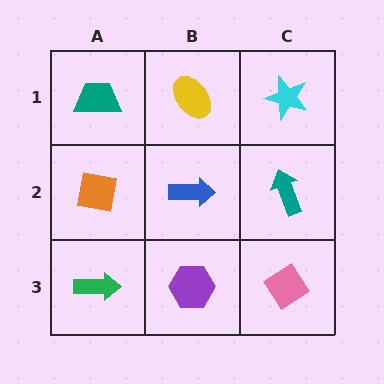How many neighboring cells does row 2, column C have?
3.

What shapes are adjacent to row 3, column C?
A teal arrow (row 2, column C), a purple hexagon (row 3, column B).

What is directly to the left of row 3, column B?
A green arrow.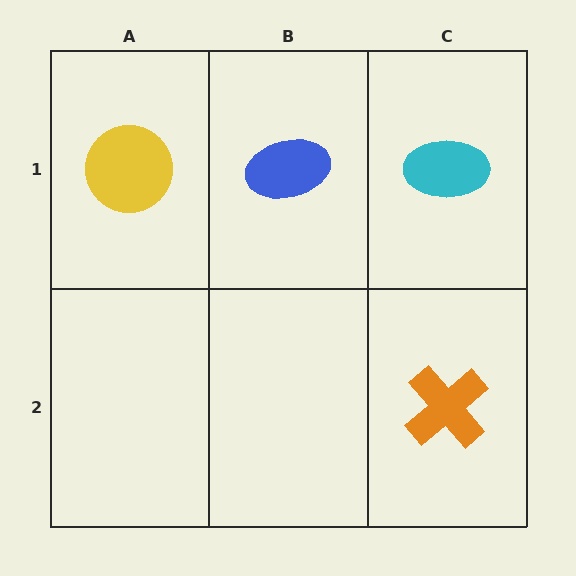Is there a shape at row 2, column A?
No, that cell is empty.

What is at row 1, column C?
A cyan ellipse.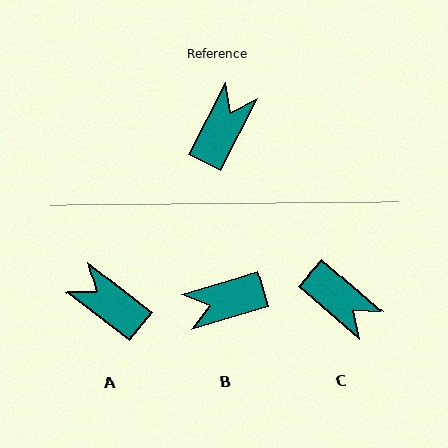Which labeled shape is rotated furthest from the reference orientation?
B, about 134 degrees away.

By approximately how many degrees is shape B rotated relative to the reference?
Approximately 134 degrees counter-clockwise.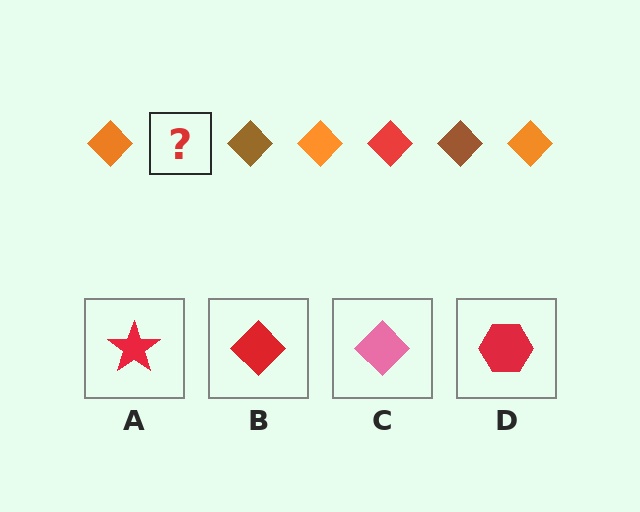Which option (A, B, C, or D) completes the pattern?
B.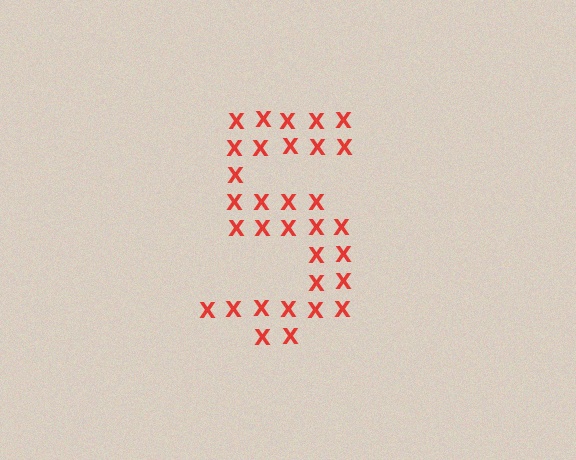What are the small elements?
The small elements are letter X's.